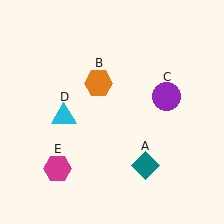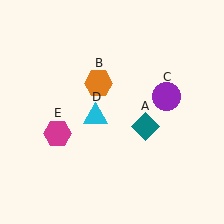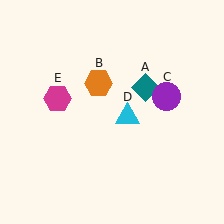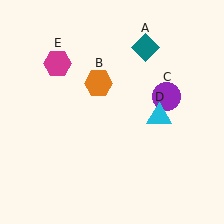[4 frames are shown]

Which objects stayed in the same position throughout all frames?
Orange hexagon (object B) and purple circle (object C) remained stationary.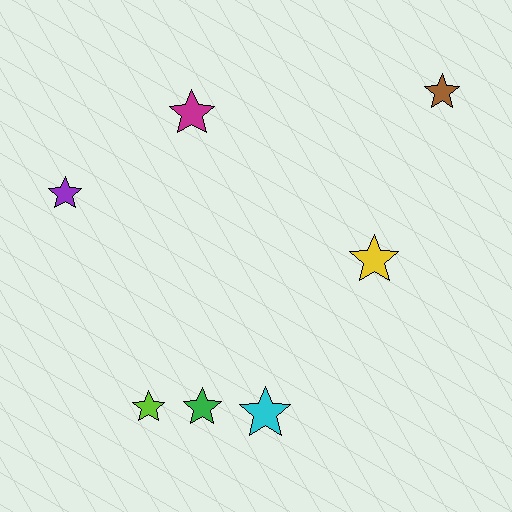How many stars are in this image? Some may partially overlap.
There are 7 stars.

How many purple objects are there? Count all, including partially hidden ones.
There is 1 purple object.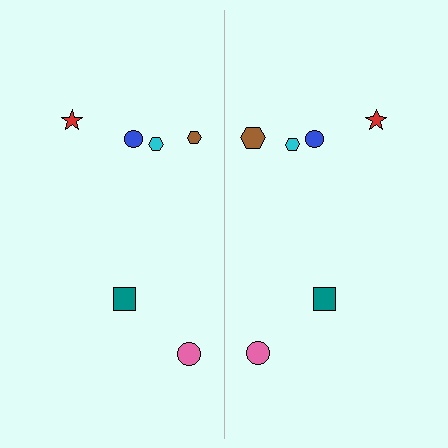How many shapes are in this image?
There are 12 shapes in this image.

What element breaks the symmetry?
The brown hexagon on the right side has a different size than its mirror counterpart.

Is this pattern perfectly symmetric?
No, the pattern is not perfectly symmetric. The brown hexagon on the right side has a different size than its mirror counterpart.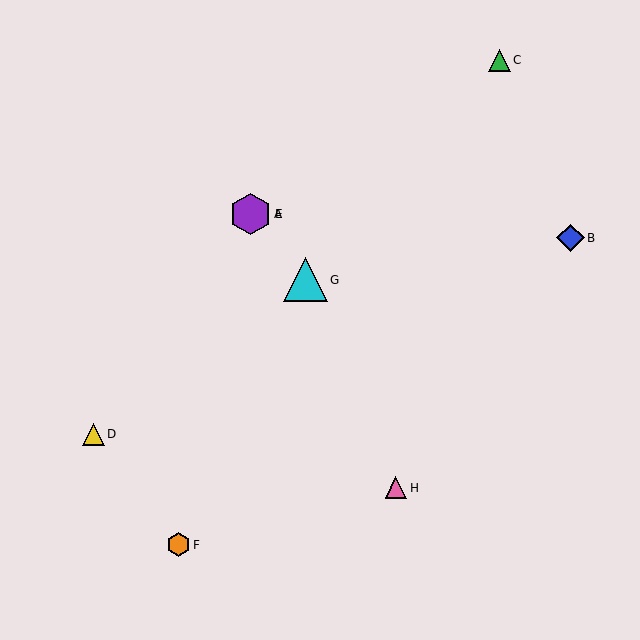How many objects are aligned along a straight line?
3 objects (A, E, G) are aligned along a straight line.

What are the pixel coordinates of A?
Object A is at (251, 214).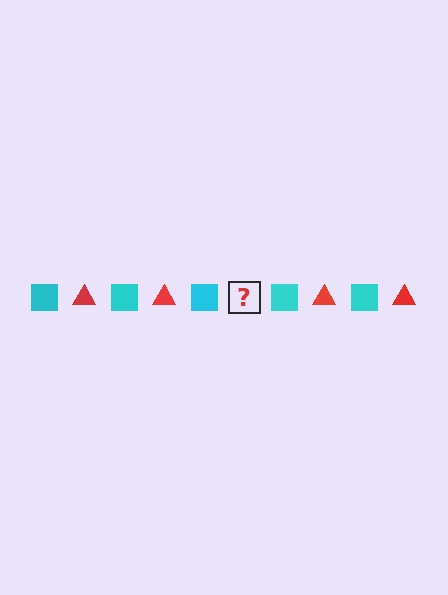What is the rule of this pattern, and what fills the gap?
The rule is that the pattern alternates between cyan square and red triangle. The gap should be filled with a red triangle.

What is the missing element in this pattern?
The missing element is a red triangle.